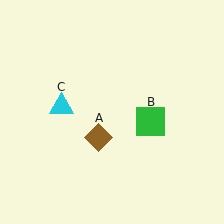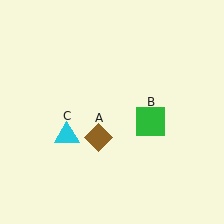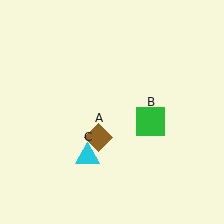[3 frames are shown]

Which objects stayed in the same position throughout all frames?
Brown diamond (object A) and green square (object B) remained stationary.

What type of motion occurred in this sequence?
The cyan triangle (object C) rotated counterclockwise around the center of the scene.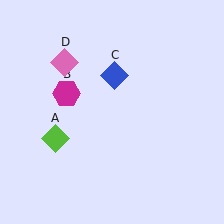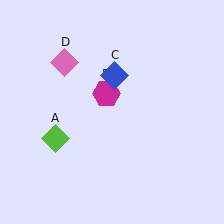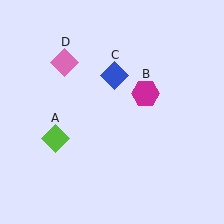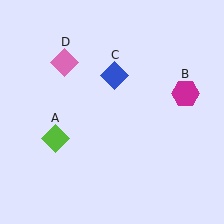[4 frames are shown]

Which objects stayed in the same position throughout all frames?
Lime diamond (object A) and blue diamond (object C) and pink diamond (object D) remained stationary.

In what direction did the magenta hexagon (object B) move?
The magenta hexagon (object B) moved right.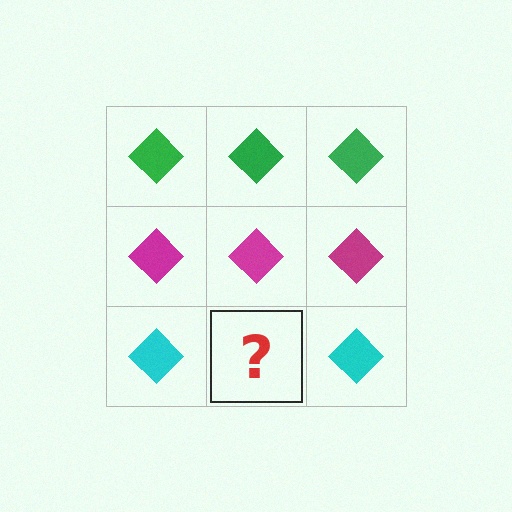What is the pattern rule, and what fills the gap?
The rule is that each row has a consistent color. The gap should be filled with a cyan diamond.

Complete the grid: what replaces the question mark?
The question mark should be replaced with a cyan diamond.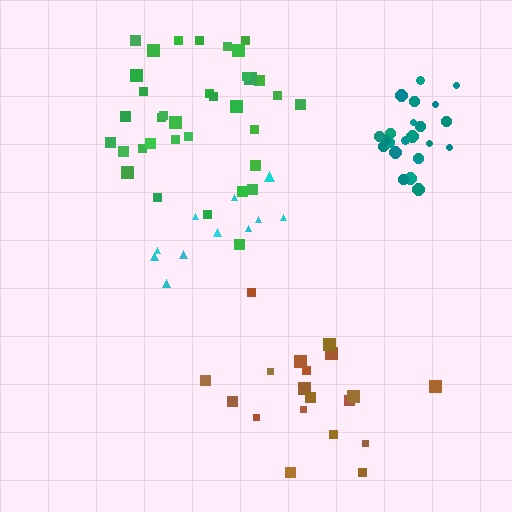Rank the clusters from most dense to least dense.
teal, green, cyan, brown.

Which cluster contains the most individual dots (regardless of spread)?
Green (35).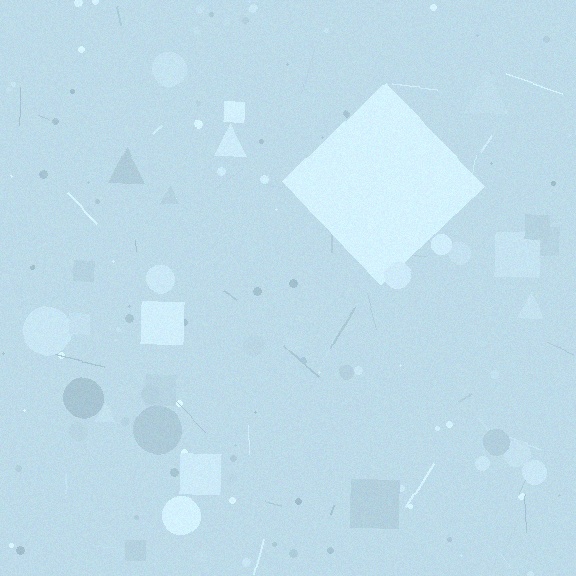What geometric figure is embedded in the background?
A diamond is embedded in the background.